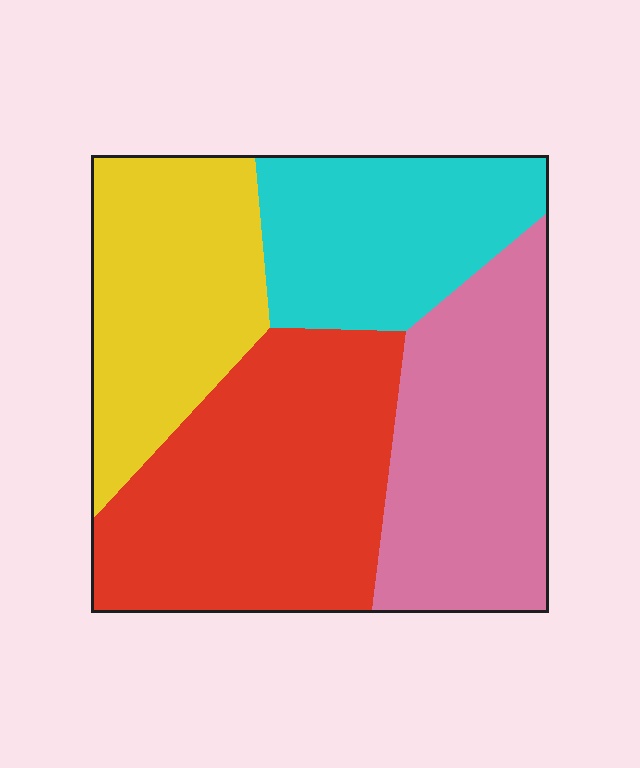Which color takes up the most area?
Red, at roughly 30%.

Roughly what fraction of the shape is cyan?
Cyan takes up less than a quarter of the shape.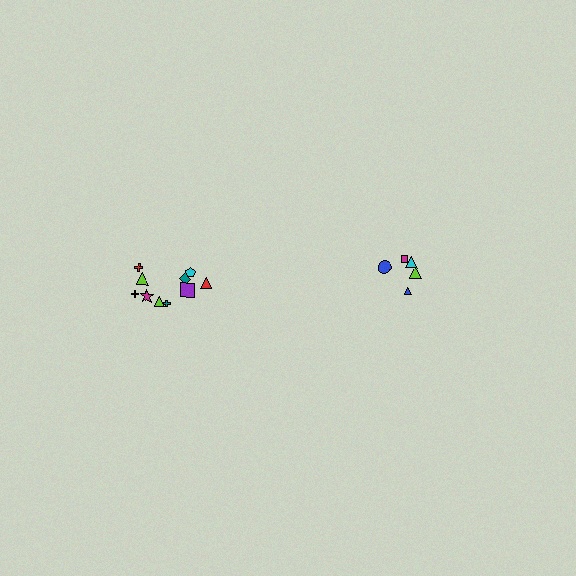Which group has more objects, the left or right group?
The left group.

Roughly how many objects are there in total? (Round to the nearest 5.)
Roughly 15 objects in total.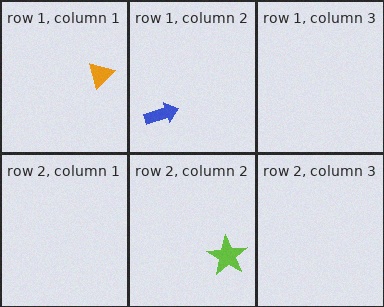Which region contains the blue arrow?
The row 1, column 2 region.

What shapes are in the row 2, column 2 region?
The lime star.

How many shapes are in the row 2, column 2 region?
1.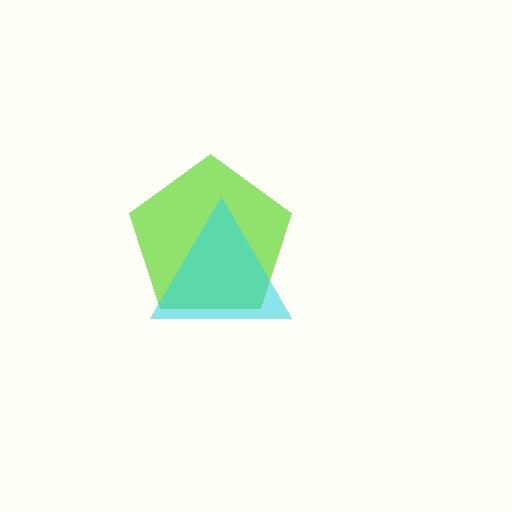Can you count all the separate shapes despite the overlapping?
Yes, there are 2 separate shapes.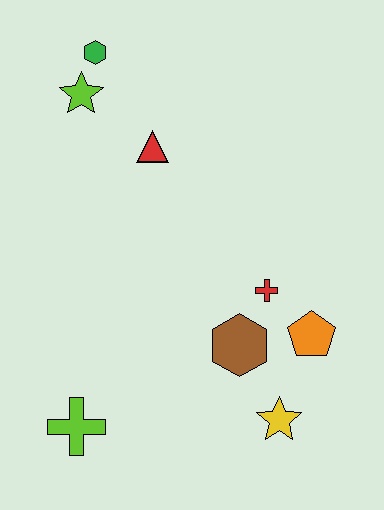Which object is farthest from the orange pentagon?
The green hexagon is farthest from the orange pentagon.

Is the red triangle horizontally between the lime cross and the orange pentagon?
Yes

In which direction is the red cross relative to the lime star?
The red cross is below the lime star.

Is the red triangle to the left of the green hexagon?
No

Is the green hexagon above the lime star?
Yes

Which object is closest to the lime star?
The green hexagon is closest to the lime star.